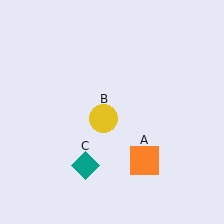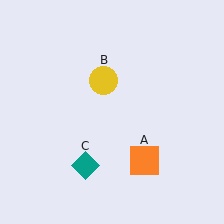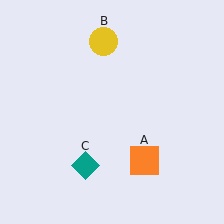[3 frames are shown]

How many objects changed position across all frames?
1 object changed position: yellow circle (object B).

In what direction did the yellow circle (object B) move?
The yellow circle (object B) moved up.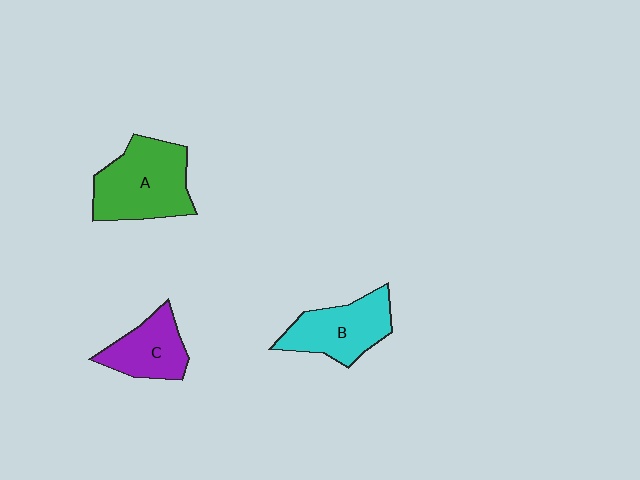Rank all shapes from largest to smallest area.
From largest to smallest: A (green), B (cyan), C (purple).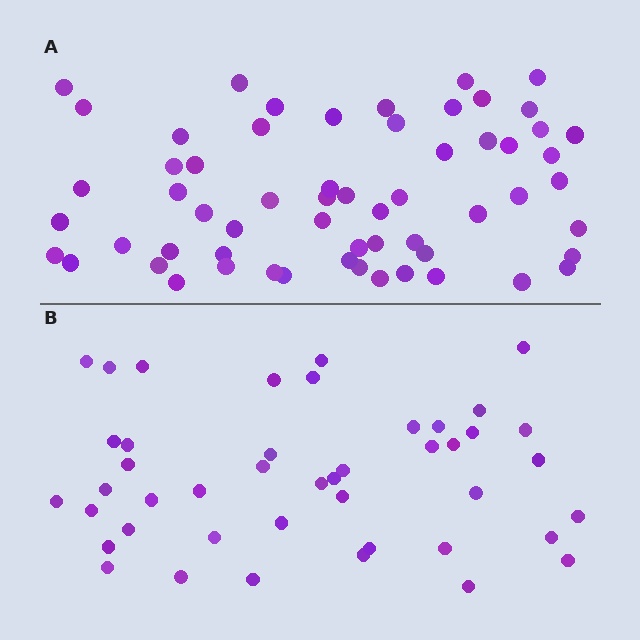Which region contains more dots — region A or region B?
Region A (the top region) has more dots.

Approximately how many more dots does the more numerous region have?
Region A has approximately 15 more dots than region B.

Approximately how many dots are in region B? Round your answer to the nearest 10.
About 40 dots. (The exact count is 44, which rounds to 40.)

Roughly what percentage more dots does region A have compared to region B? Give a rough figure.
About 35% more.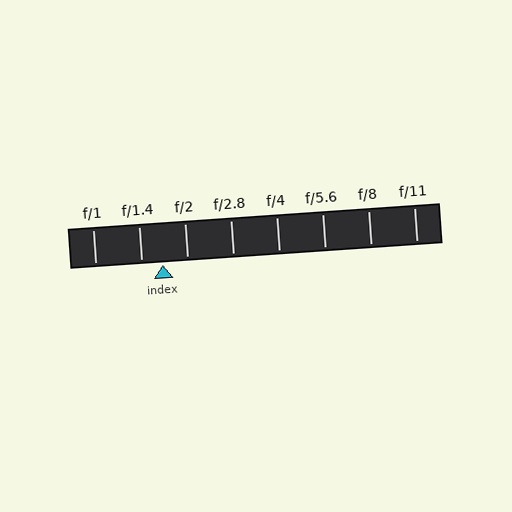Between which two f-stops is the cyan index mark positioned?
The index mark is between f/1.4 and f/2.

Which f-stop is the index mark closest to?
The index mark is closest to f/1.4.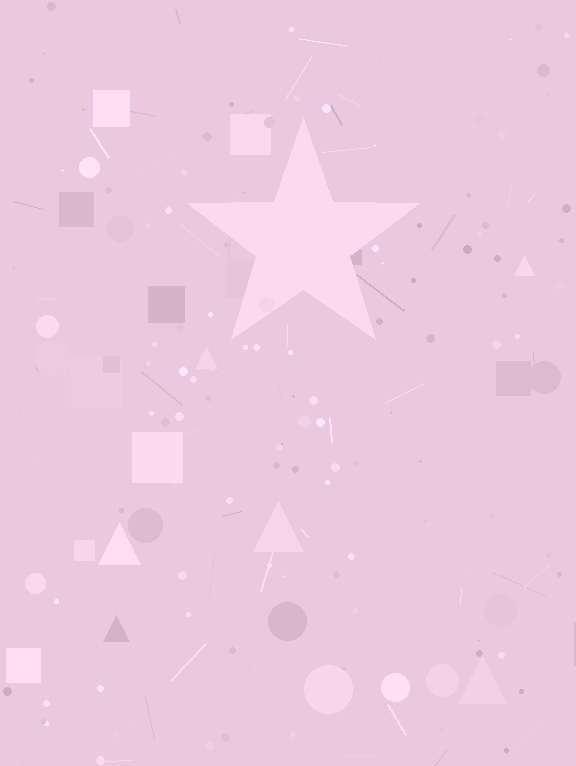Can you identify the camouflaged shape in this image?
The camouflaged shape is a star.